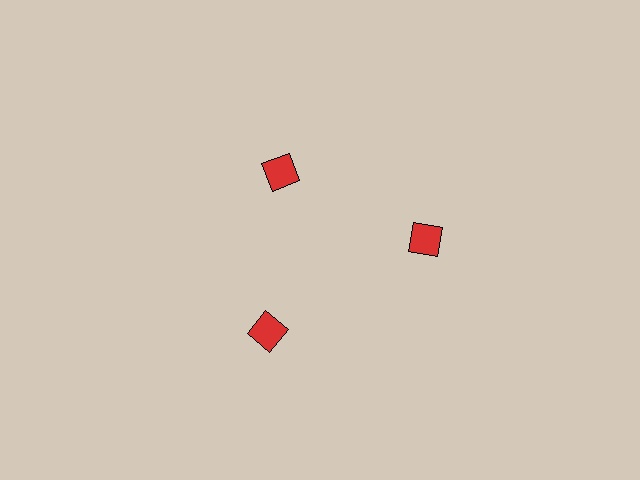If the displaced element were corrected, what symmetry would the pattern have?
It would have 3-fold rotational symmetry — the pattern would map onto itself every 120 degrees.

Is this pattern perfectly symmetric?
No. The 3 red squares are arranged in a ring, but one element near the 11 o'clock position is pulled inward toward the center, breaking the 3-fold rotational symmetry.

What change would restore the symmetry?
The symmetry would be restored by moving it outward, back onto the ring so that all 3 squares sit at equal angles and equal distance from the center.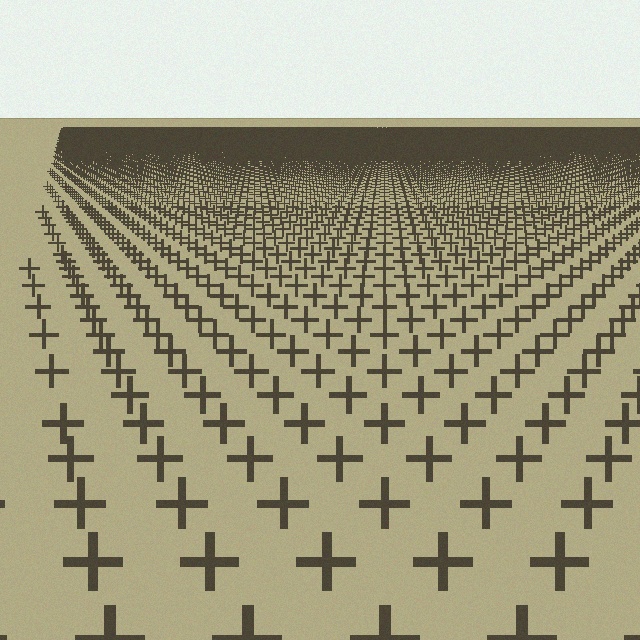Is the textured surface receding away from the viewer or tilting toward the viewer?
The surface is receding away from the viewer. Texture elements get smaller and denser toward the top.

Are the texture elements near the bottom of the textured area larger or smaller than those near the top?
Larger. Near the bottom, elements are closer to the viewer and appear at a bigger on-screen size.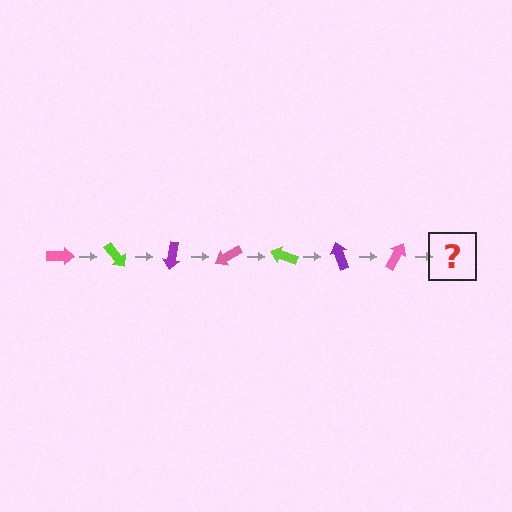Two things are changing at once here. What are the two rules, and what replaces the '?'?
The two rules are that it rotates 50 degrees each step and the color cycles through pink, lime, and purple. The '?' should be a lime arrow, rotated 350 degrees from the start.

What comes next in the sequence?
The next element should be a lime arrow, rotated 350 degrees from the start.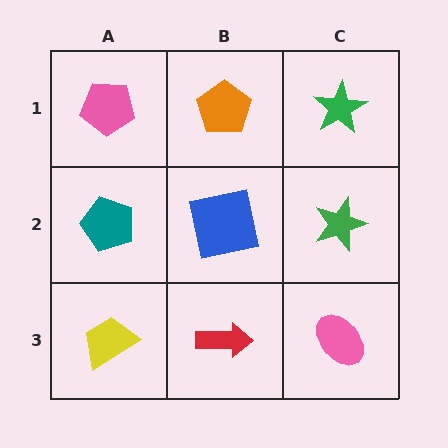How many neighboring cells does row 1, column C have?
2.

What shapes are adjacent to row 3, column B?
A blue square (row 2, column B), a yellow trapezoid (row 3, column A), a pink ellipse (row 3, column C).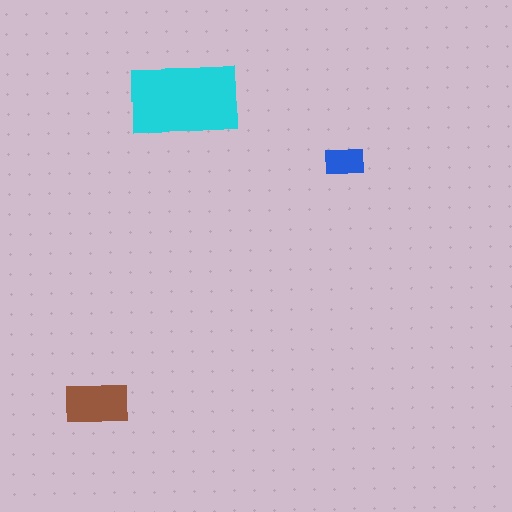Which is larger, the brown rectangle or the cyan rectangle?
The cyan one.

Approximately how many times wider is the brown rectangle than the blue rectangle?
About 1.5 times wider.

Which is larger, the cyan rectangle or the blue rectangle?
The cyan one.